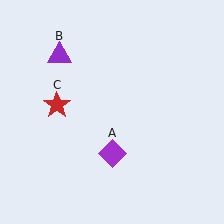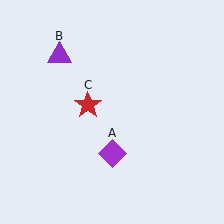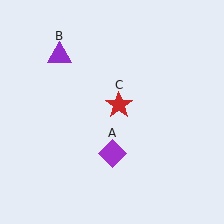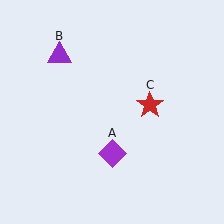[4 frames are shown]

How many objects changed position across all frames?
1 object changed position: red star (object C).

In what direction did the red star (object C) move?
The red star (object C) moved right.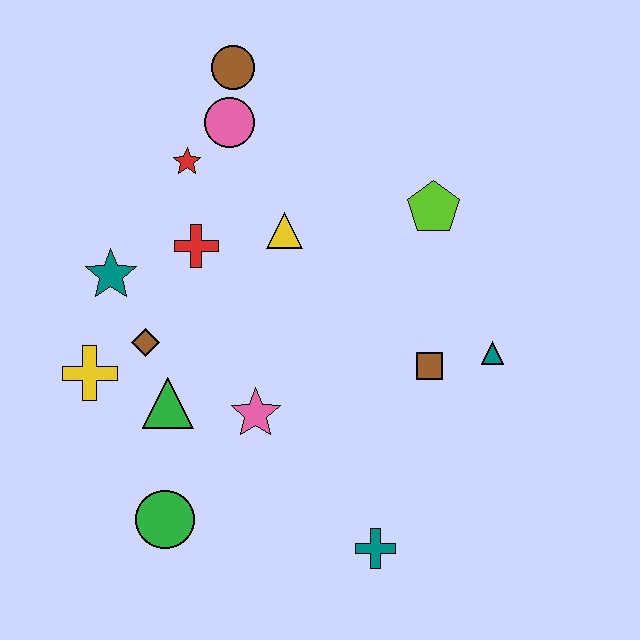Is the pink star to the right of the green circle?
Yes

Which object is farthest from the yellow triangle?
The teal cross is farthest from the yellow triangle.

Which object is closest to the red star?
The pink circle is closest to the red star.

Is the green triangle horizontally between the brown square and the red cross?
No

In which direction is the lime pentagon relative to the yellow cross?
The lime pentagon is to the right of the yellow cross.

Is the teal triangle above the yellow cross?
Yes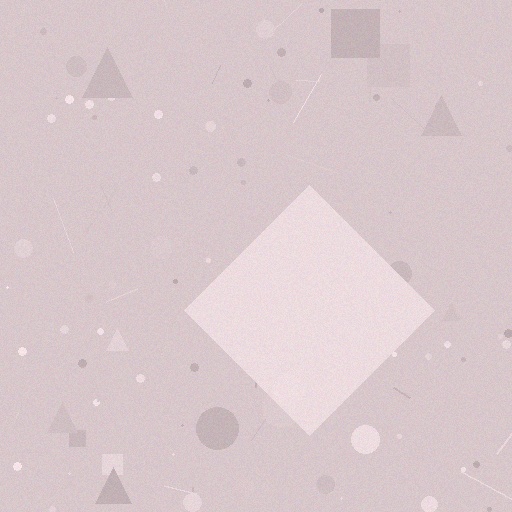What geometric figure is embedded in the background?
A diamond is embedded in the background.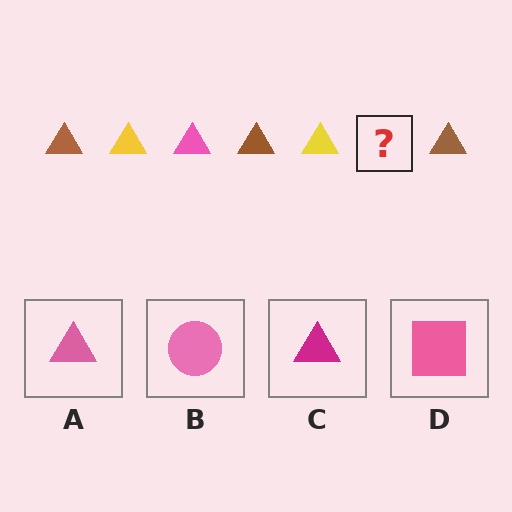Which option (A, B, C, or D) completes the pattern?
A.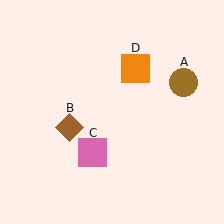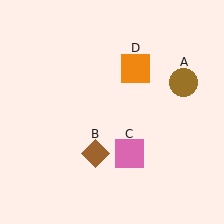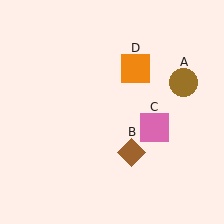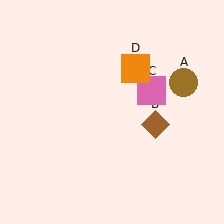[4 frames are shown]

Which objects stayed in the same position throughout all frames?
Brown circle (object A) and orange square (object D) remained stationary.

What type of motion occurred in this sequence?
The brown diamond (object B), pink square (object C) rotated counterclockwise around the center of the scene.